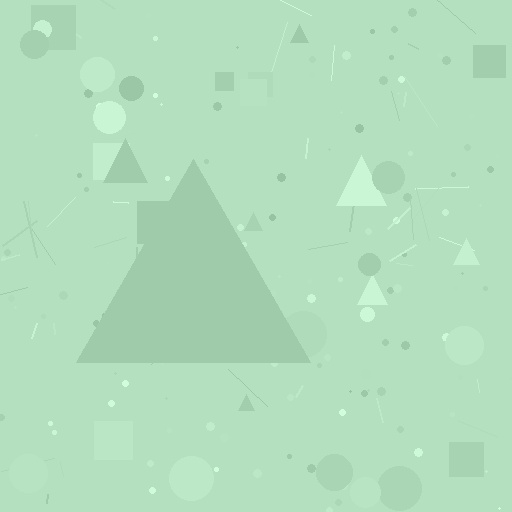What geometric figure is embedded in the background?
A triangle is embedded in the background.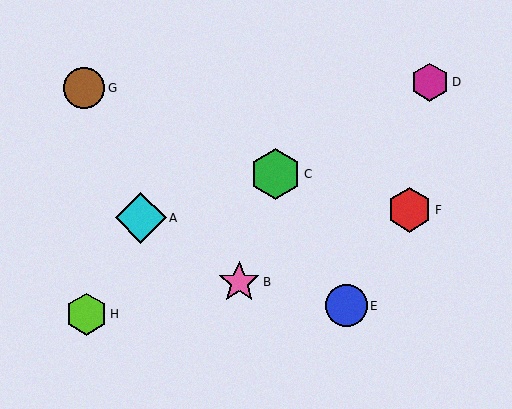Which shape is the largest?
The green hexagon (labeled C) is the largest.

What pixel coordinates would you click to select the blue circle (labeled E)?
Click at (347, 306) to select the blue circle E.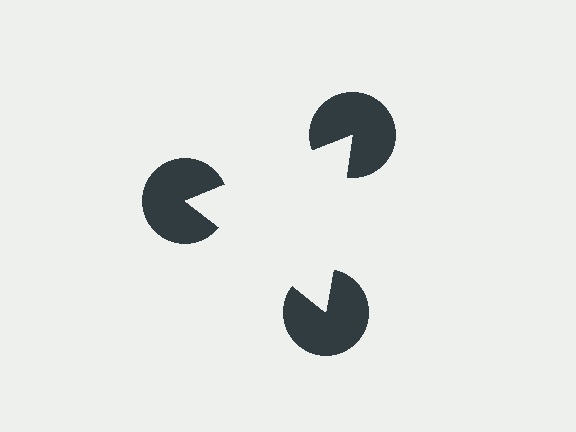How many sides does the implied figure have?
3 sides.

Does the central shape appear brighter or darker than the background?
It typically appears slightly brighter than the background, even though no actual brightness change is drawn.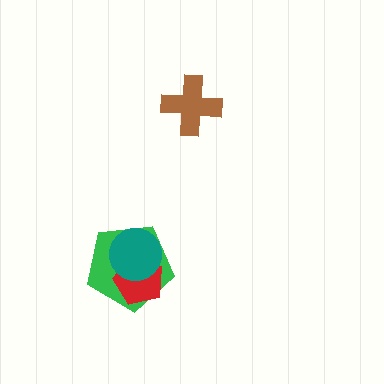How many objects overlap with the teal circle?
2 objects overlap with the teal circle.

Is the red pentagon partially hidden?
Yes, it is partially covered by another shape.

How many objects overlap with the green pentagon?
2 objects overlap with the green pentagon.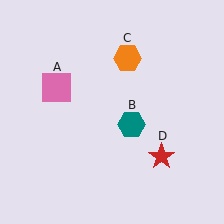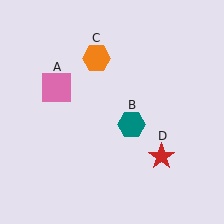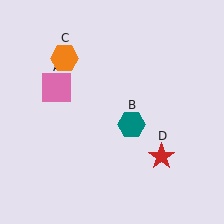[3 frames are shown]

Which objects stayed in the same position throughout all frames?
Pink square (object A) and teal hexagon (object B) and red star (object D) remained stationary.